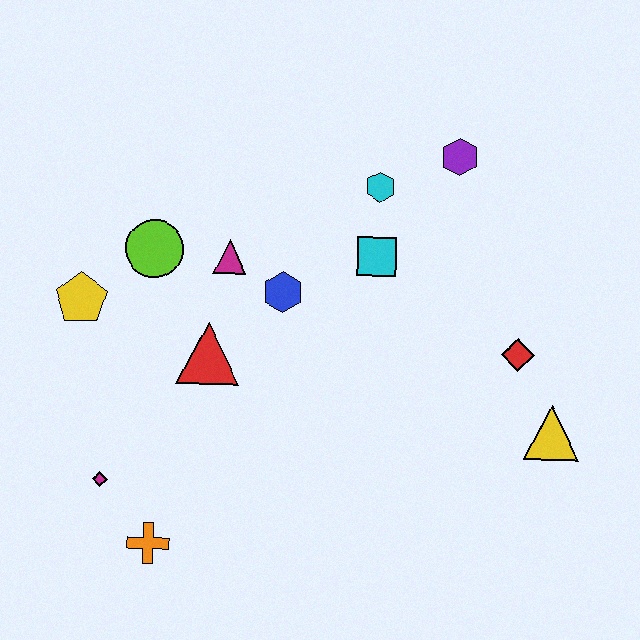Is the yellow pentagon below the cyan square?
Yes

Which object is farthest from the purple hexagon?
The orange cross is farthest from the purple hexagon.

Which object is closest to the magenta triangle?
The blue hexagon is closest to the magenta triangle.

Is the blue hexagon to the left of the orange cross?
No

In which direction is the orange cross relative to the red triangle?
The orange cross is below the red triangle.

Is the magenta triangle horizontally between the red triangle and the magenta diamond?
No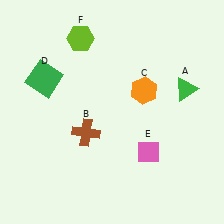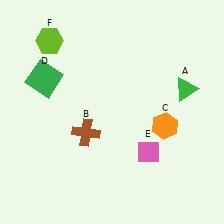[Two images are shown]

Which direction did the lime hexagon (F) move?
The lime hexagon (F) moved left.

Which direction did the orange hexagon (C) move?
The orange hexagon (C) moved down.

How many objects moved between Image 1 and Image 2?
2 objects moved between the two images.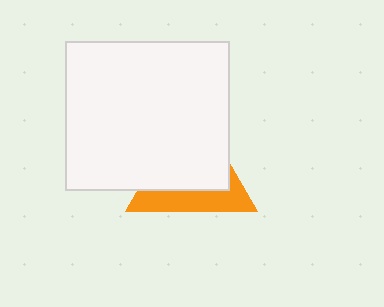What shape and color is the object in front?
The object in front is a white rectangle.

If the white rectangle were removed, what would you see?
You would see the complete orange triangle.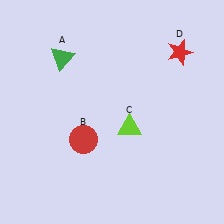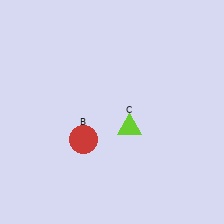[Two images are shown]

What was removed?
The green triangle (A), the red star (D) were removed in Image 2.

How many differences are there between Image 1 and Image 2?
There are 2 differences between the two images.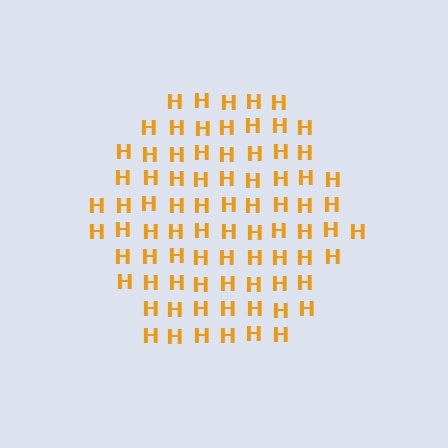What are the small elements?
The small elements are letter H's.